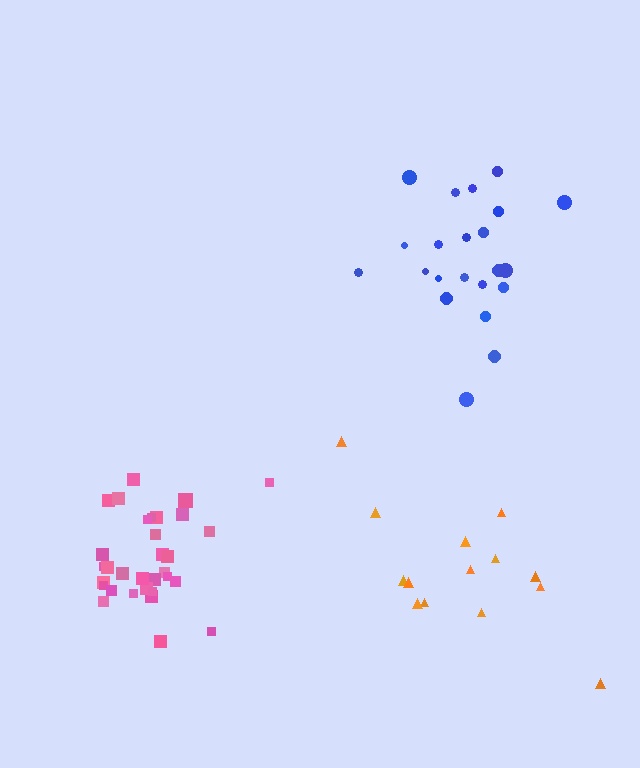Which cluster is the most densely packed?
Pink.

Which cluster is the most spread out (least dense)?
Orange.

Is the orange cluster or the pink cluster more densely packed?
Pink.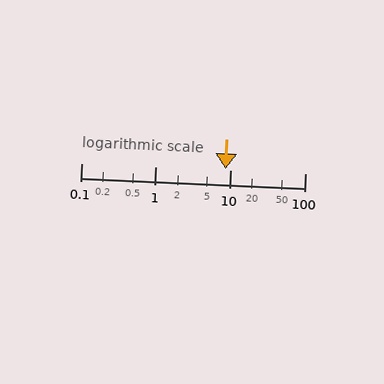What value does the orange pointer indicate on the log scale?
The pointer indicates approximately 8.6.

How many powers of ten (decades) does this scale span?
The scale spans 3 decades, from 0.1 to 100.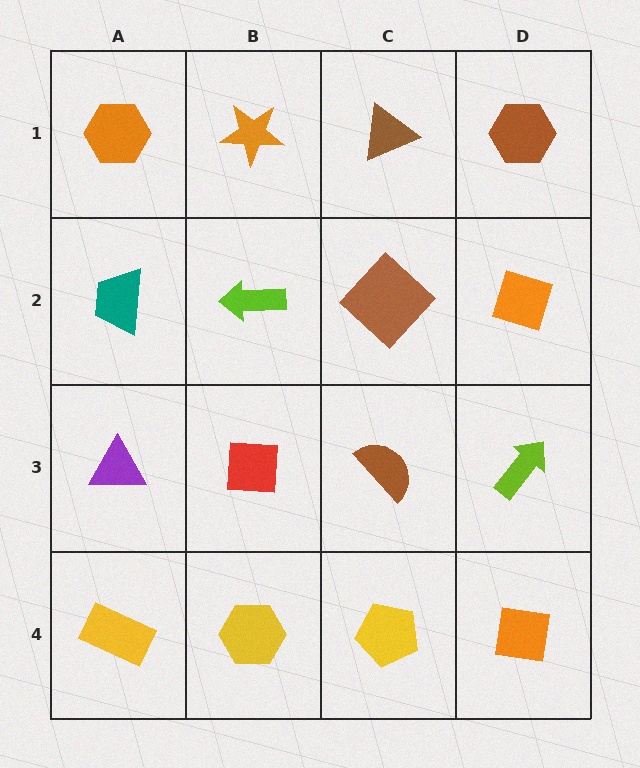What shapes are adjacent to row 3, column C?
A brown diamond (row 2, column C), a yellow pentagon (row 4, column C), a red square (row 3, column B), a lime arrow (row 3, column D).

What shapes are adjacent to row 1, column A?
A teal trapezoid (row 2, column A), an orange star (row 1, column B).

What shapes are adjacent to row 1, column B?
A lime arrow (row 2, column B), an orange hexagon (row 1, column A), a brown triangle (row 1, column C).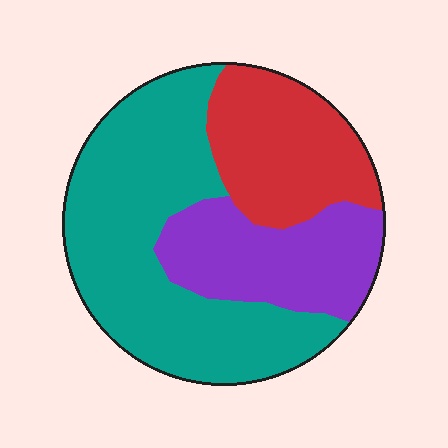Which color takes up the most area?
Teal, at roughly 50%.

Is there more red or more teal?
Teal.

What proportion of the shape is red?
Red takes up about one quarter (1/4) of the shape.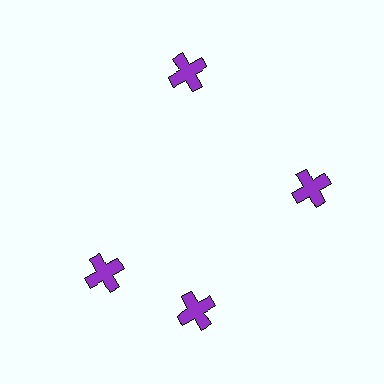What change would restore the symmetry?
The symmetry would be restored by rotating it back into even spacing with its neighbors so that all 4 crosses sit at equal angles and equal distance from the center.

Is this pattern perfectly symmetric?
No. The 4 purple crosses are arranged in a ring, but one element near the 9 o'clock position is rotated out of alignment along the ring, breaking the 4-fold rotational symmetry.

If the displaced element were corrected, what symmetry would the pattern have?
It would have 4-fold rotational symmetry — the pattern would map onto itself every 90 degrees.